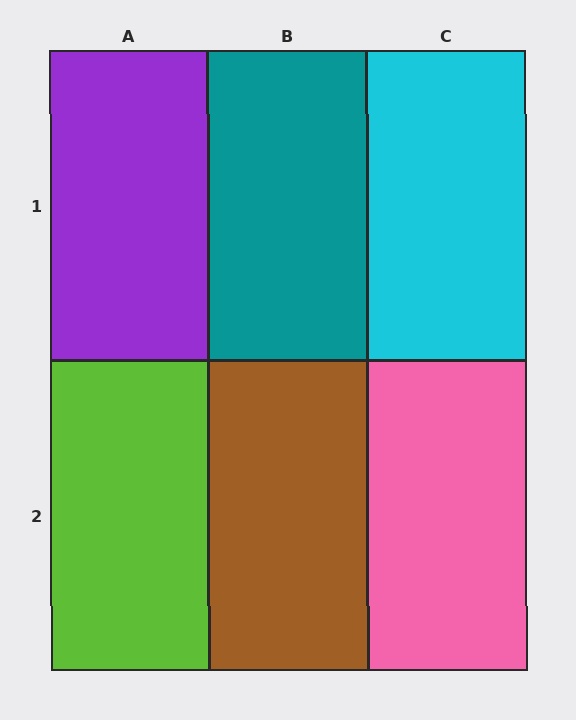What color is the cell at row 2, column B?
Brown.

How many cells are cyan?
1 cell is cyan.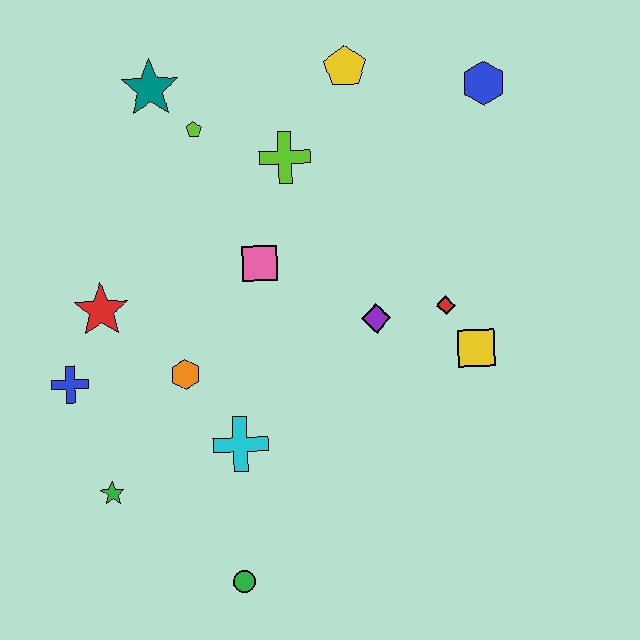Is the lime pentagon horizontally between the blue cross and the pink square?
Yes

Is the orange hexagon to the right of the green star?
Yes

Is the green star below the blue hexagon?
Yes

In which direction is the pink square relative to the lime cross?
The pink square is below the lime cross.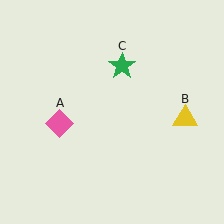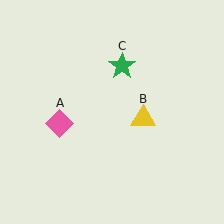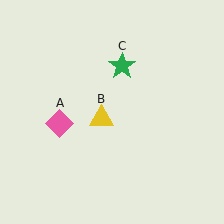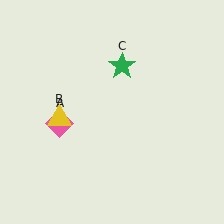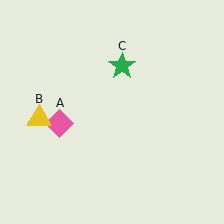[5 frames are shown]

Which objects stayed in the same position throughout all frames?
Pink diamond (object A) and green star (object C) remained stationary.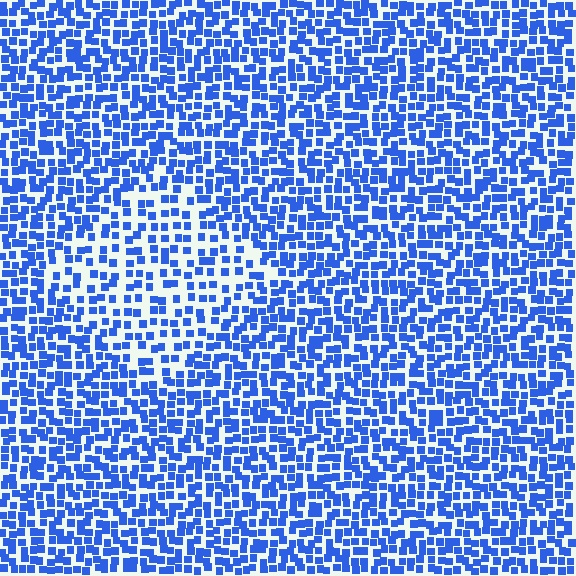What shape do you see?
I see a diamond.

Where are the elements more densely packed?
The elements are more densely packed outside the diamond boundary.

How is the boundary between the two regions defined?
The boundary is defined by a change in element density (approximately 1.7x ratio). All elements are the same color, size, and shape.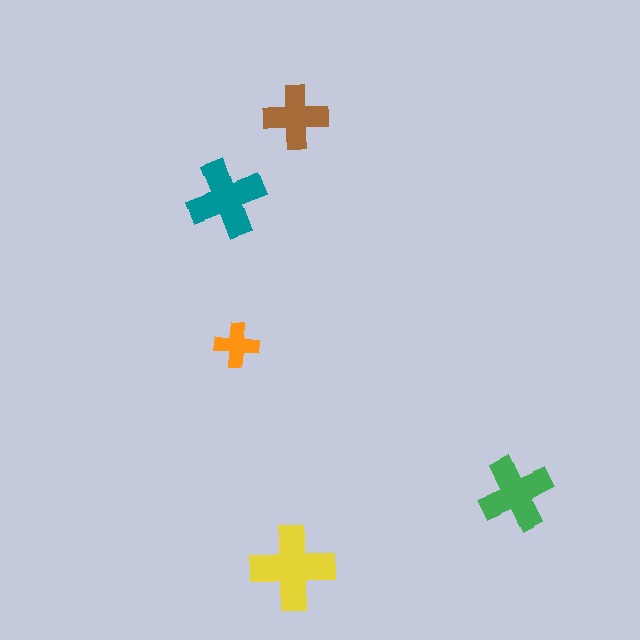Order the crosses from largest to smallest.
the yellow one, the teal one, the green one, the brown one, the orange one.